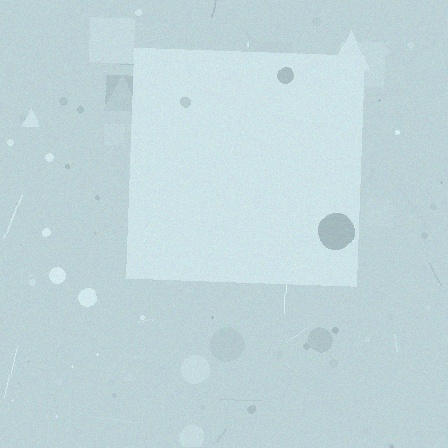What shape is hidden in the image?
A square is hidden in the image.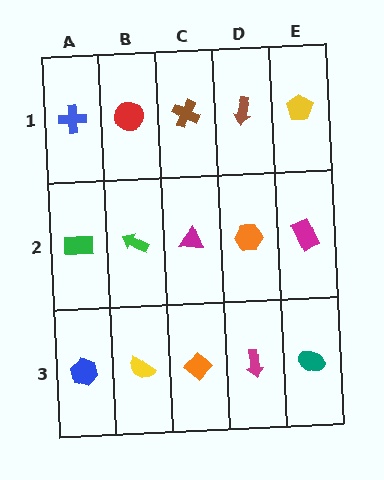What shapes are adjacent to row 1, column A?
A green rectangle (row 2, column A), a red circle (row 1, column B).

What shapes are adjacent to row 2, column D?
A brown arrow (row 1, column D), a magenta arrow (row 3, column D), a magenta triangle (row 2, column C), a magenta rectangle (row 2, column E).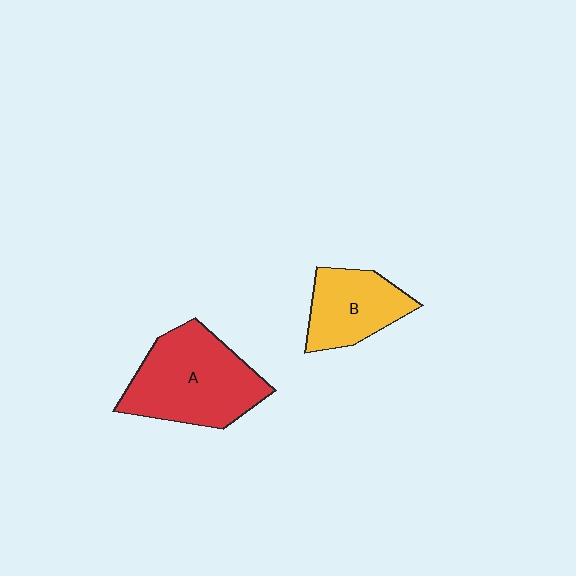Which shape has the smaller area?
Shape B (yellow).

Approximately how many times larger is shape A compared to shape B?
Approximately 1.6 times.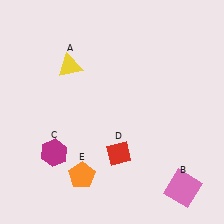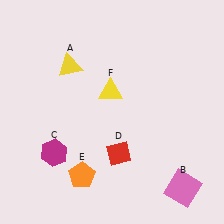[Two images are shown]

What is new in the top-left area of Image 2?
A yellow triangle (F) was added in the top-left area of Image 2.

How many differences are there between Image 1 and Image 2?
There is 1 difference between the two images.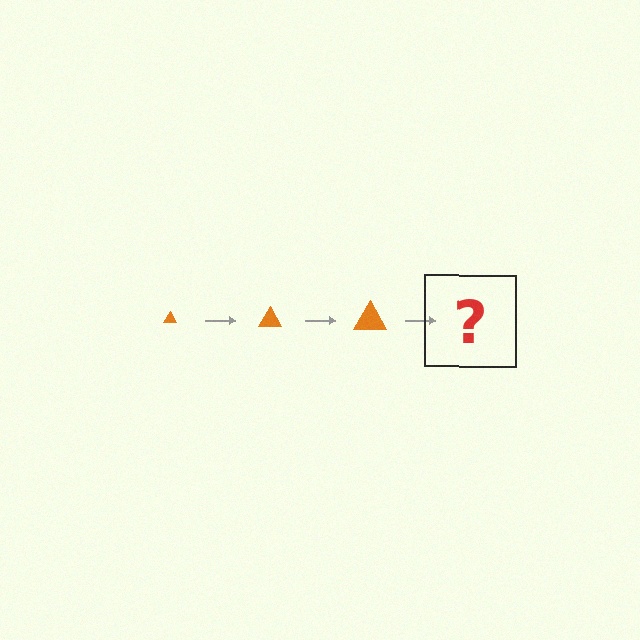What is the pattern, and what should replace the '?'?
The pattern is that the triangle gets progressively larger each step. The '?' should be an orange triangle, larger than the previous one.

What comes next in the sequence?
The next element should be an orange triangle, larger than the previous one.